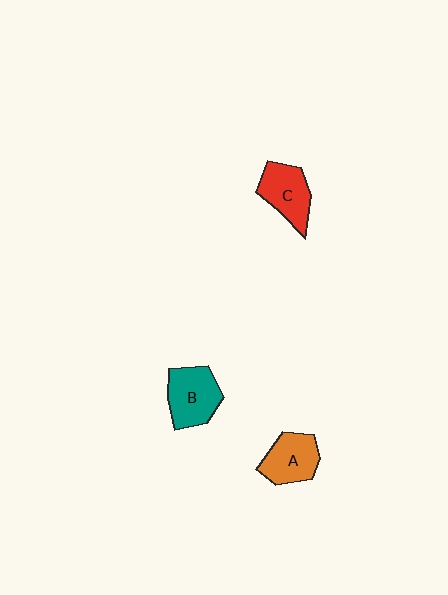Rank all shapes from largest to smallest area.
From largest to smallest: B (teal), C (red), A (orange).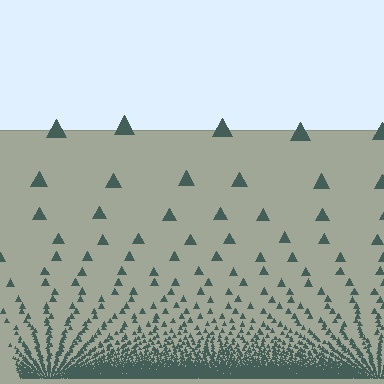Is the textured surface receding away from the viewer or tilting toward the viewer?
The surface appears to tilt toward the viewer. Texture elements get larger and sparser toward the top.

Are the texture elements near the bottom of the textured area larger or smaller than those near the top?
Smaller. The gradient is inverted — elements near the bottom are smaller and denser.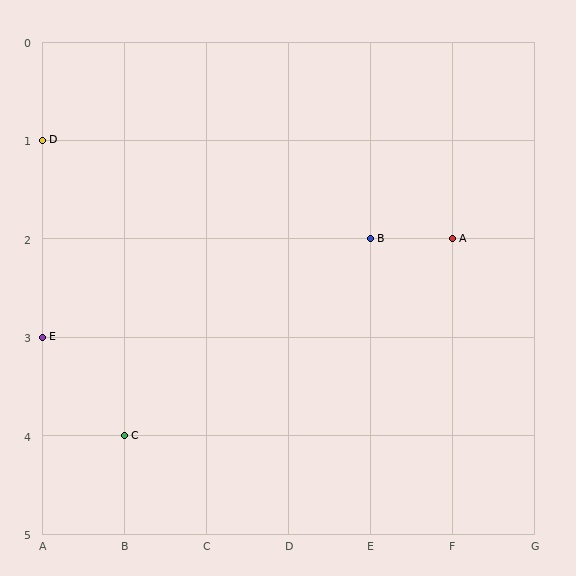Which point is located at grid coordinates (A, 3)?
Point E is at (A, 3).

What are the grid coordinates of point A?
Point A is at grid coordinates (F, 2).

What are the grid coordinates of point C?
Point C is at grid coordinates (B, 4).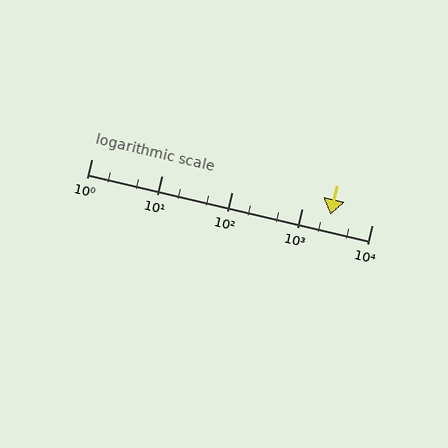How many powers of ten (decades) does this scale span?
The scale spans 4 decades, from 1 to 10000.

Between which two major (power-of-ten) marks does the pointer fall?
The pointer is between 1000 and 10000.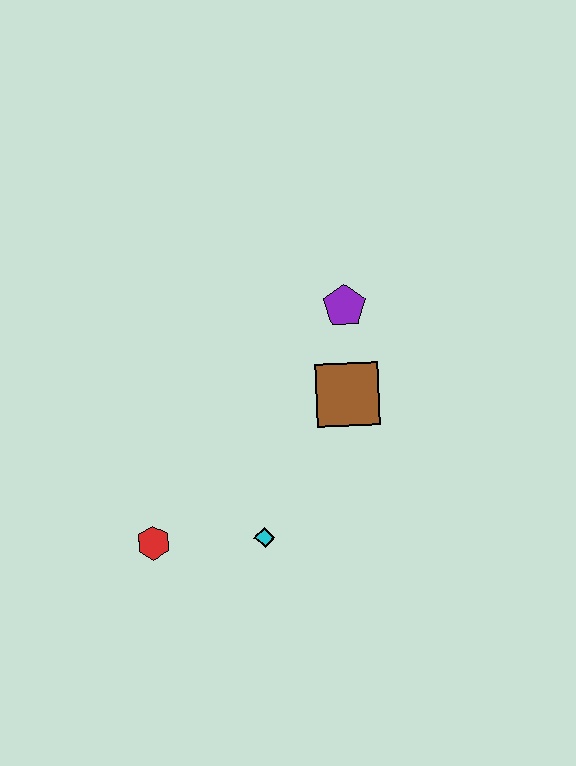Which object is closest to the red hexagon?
The cyan diamond is closest to the red hexagon.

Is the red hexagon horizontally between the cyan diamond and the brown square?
No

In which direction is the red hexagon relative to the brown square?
The red hexagon is to the left of the brown square.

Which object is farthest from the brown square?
The red hexagon is farthest from the brown square.